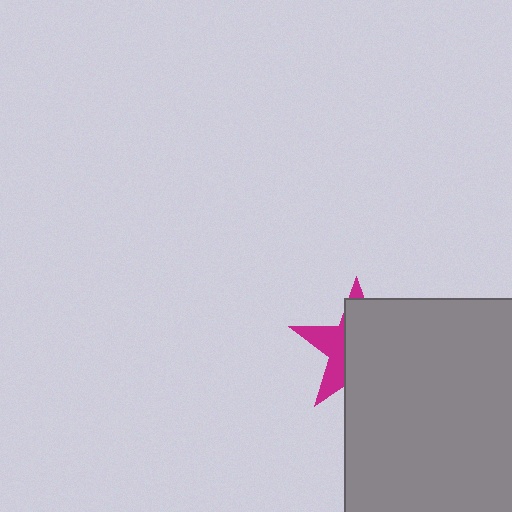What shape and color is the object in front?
The object in front is a gray rectangle.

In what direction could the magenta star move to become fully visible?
The magenta star could move left. That would shift it out from behind the gray rectangle entirely.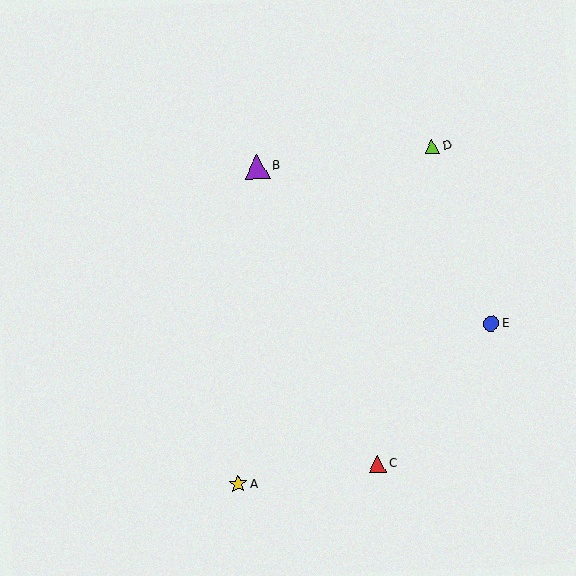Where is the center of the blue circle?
The center of the blue circle is at (491, 324).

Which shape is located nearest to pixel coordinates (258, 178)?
The purple triangle (labeled B) at (257, 167) is nearest to that location.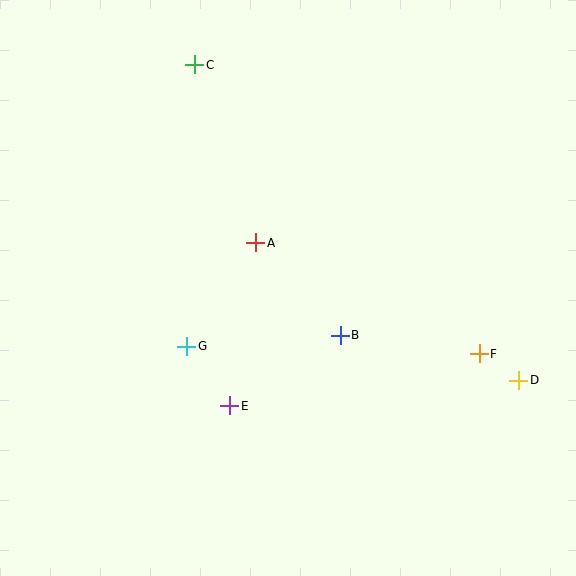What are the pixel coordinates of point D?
Point D is at (519, 380).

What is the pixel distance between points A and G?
The distance between A and G is 124 pixels.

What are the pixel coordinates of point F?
Point F is at (479, 354).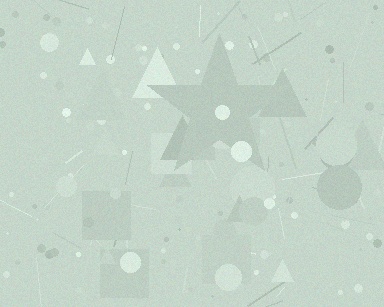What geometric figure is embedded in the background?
A star is embedded in the background.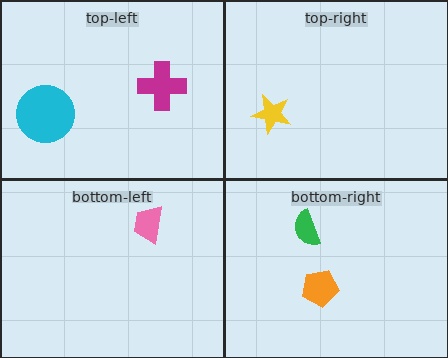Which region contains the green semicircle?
The bottom-right region.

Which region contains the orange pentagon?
The bottom-right region.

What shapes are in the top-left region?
The cyan circle, the magenta cross.